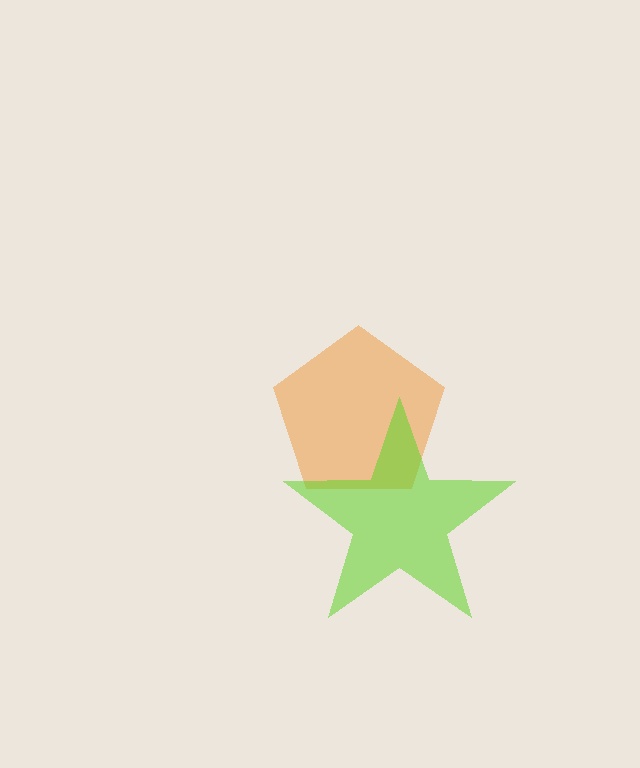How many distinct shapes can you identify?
There are 2 distinct shapes: an orange pentagon, a lime star.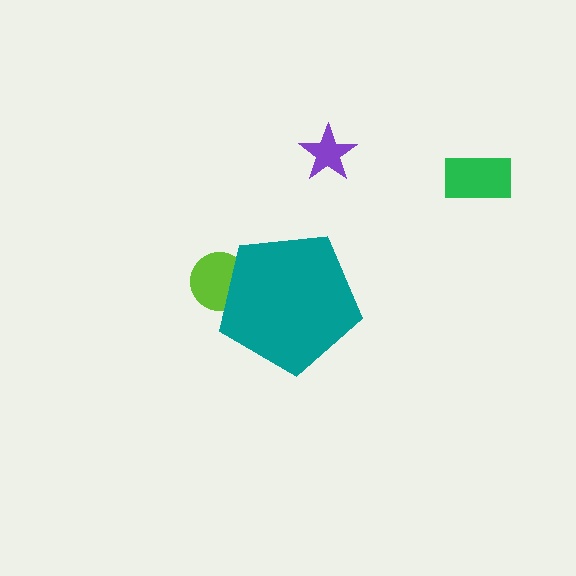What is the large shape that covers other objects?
A teal pentagon.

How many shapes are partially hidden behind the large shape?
1 shape is partially hidden.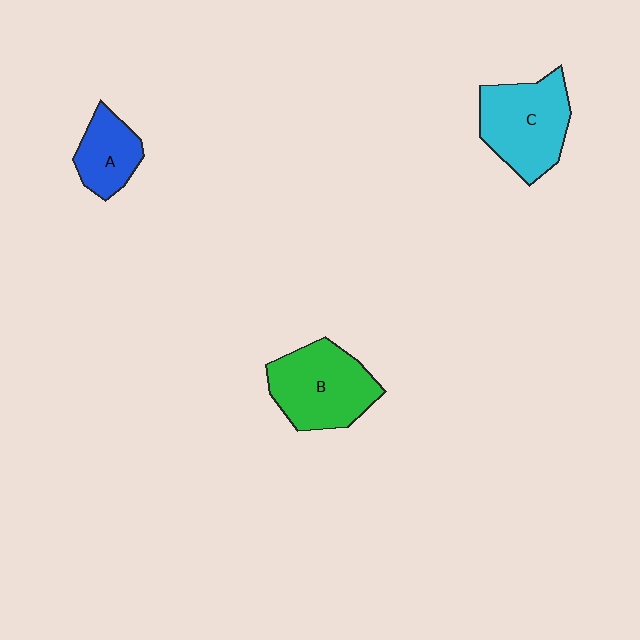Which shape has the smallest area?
Shape A (blue).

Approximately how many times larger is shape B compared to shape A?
Approximately 1.7 times.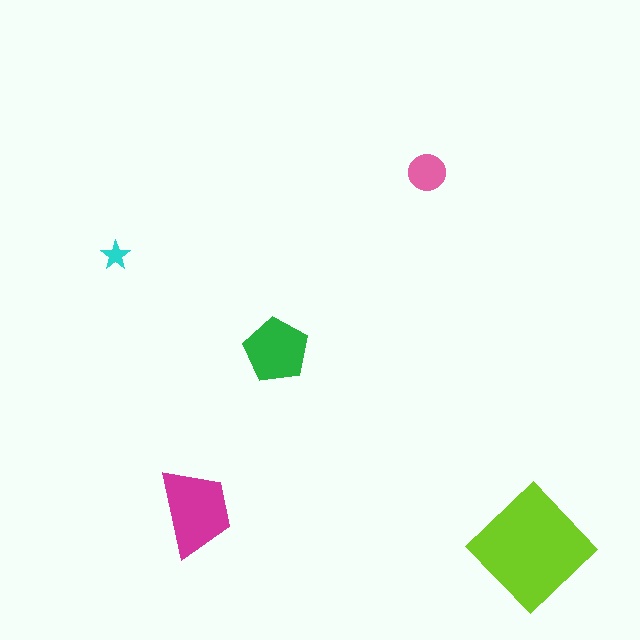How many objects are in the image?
There are 5 objects in the image.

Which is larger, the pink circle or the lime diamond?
The lime diamond.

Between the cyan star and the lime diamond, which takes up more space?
The lime diamond.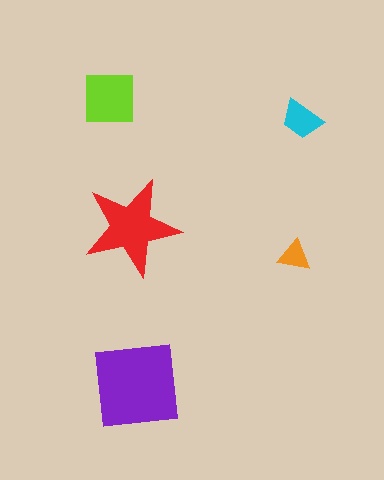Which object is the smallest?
The orange triangle.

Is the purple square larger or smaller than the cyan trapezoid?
Larger.